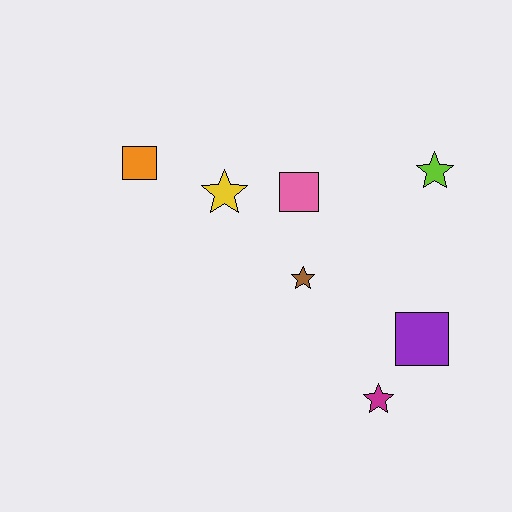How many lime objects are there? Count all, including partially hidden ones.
There is 1 lime object.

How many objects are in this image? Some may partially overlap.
There are 7 objects.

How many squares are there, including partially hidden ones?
There are 3 squares.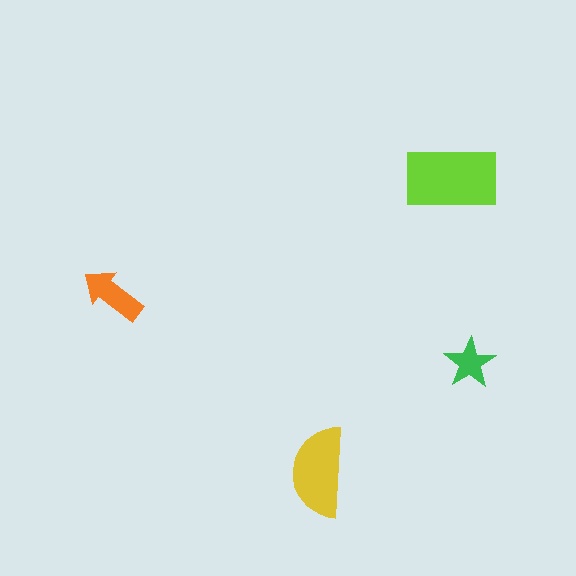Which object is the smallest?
The green star.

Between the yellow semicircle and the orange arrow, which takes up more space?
The yellow semicircle.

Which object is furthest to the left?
The orange arrow is leftmost.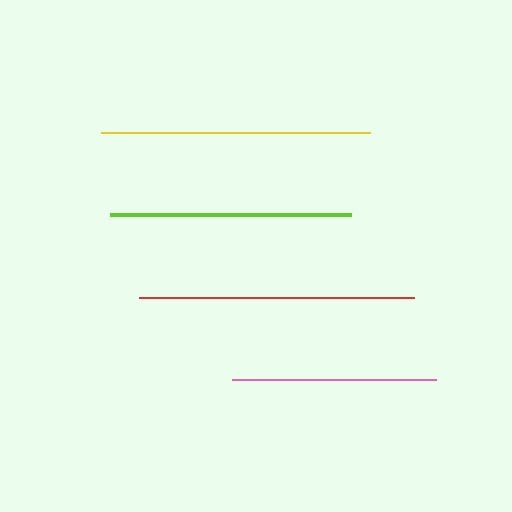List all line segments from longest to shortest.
From longest to shortest: red, yellow, lime, pink.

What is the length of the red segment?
The red segment is approximately 275 pixels long.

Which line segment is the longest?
The red line is the longest at approximately 275 pixels.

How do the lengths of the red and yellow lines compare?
The red and yellow lines are approximately the same length.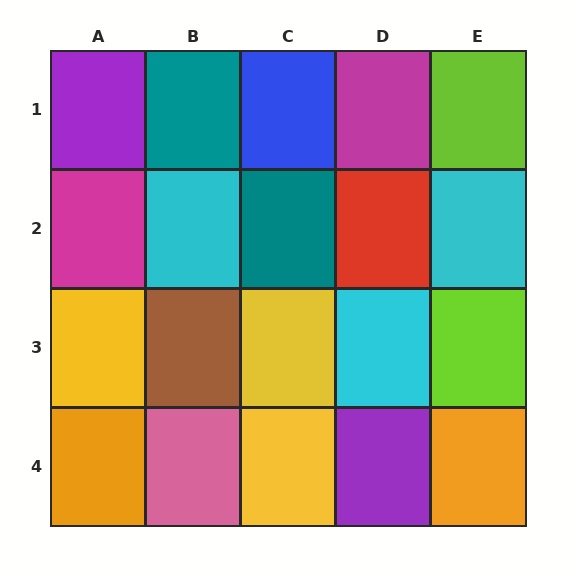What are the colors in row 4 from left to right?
Orange, pink, yellow, purple, orange.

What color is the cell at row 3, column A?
Yellow.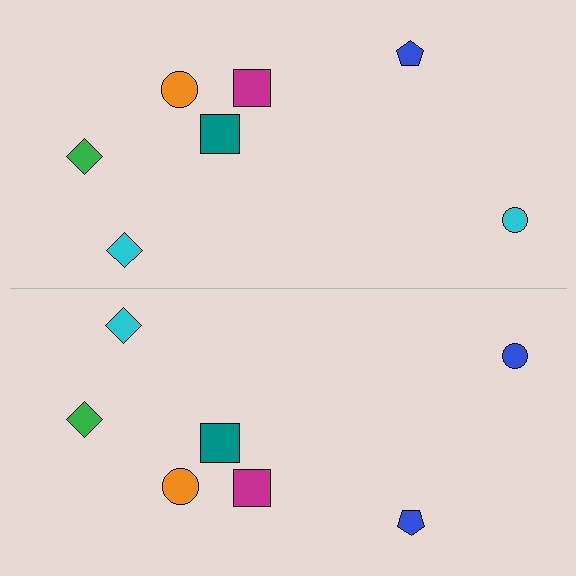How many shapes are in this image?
There are 14 shapes in this image.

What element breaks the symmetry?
The blue circle on the bottom side breaks the symmetry — its mirror counterpart is cyan.